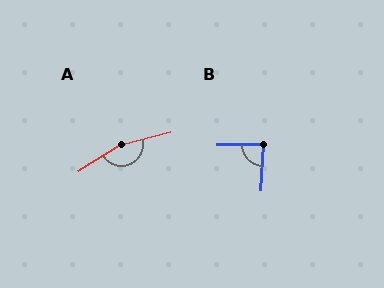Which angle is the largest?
A, at approximately 162 degrees.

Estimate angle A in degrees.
Approximately 162 degrees.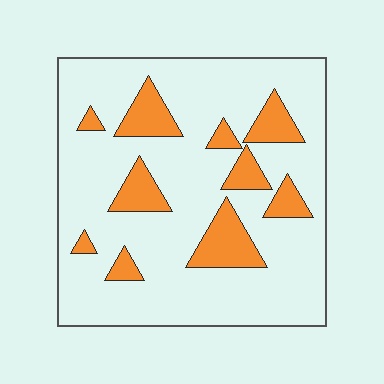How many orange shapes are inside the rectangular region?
10.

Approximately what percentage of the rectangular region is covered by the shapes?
Approximately 20%.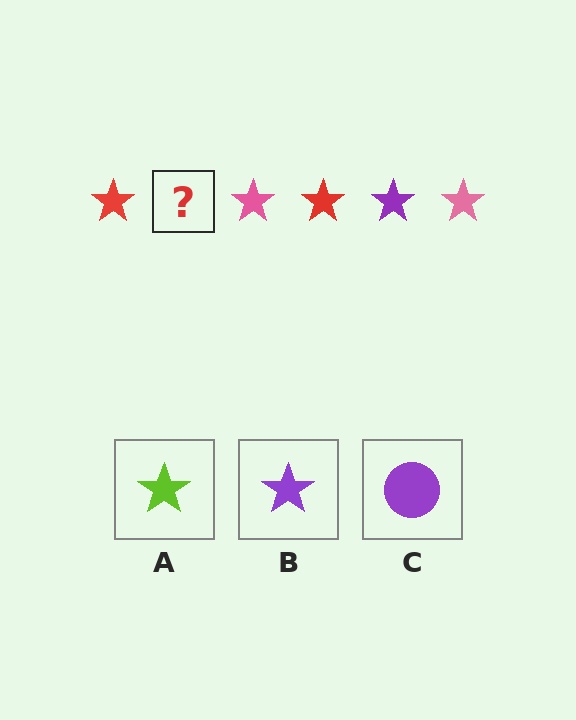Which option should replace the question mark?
Option B.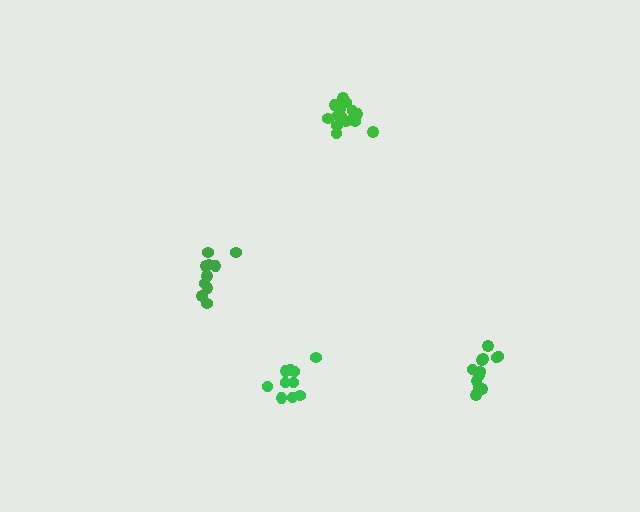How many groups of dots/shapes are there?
There are 4 groups.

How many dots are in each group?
Group 1: 10 dots, Group 2: 10 dots, Group 3: 12 dots, Group 4: 15 dots (47 total).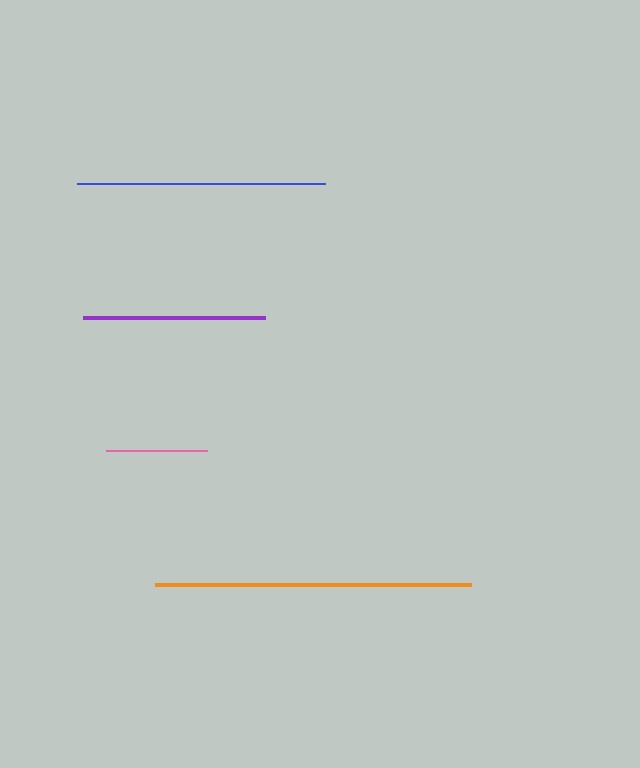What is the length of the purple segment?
The purple segment is approximately 182 pixels long.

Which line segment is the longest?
The orange line is the longest at approximately 315 pixels.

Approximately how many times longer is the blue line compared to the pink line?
The blue line is approximately 2.5 times the length of the pink line.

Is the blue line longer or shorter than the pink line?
The blue line is longer than the pink line.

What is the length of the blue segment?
The blue segment is approximately 248 pixels long.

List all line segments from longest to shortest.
From longest to shortest: orange, blue, purple, pink.